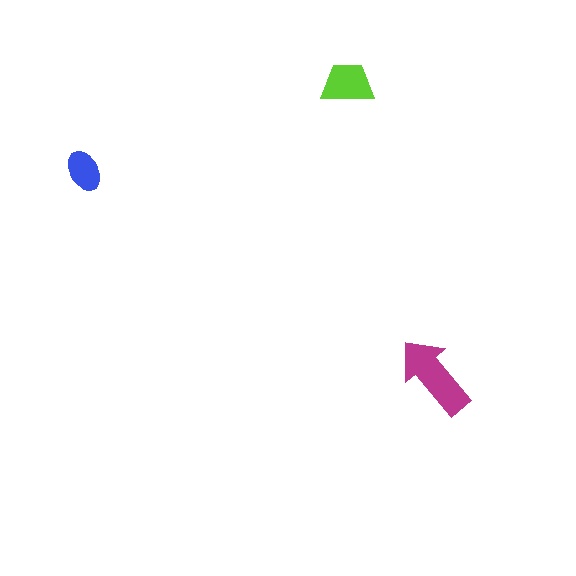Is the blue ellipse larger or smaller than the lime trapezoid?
Smaller.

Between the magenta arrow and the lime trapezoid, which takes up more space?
The magenta arrow.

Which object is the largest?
The magenta arrow.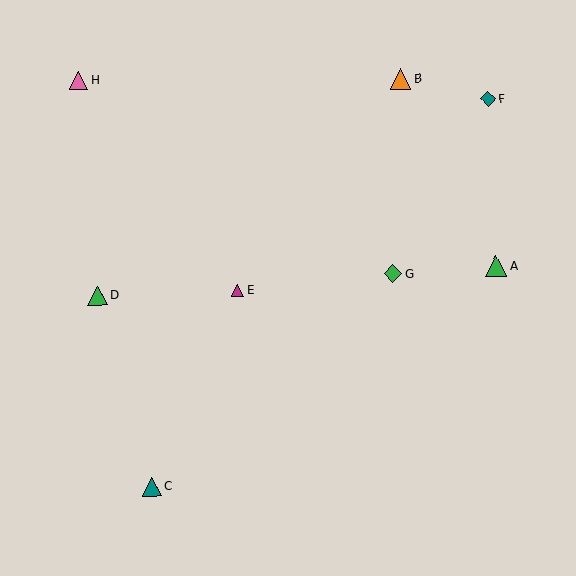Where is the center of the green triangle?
The center of the green triangle is at (496, 266).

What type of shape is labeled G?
Shape G is a green diamond.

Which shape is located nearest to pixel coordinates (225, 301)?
The magenta triangle (labeled E) at (237, 290) is nearest to that location.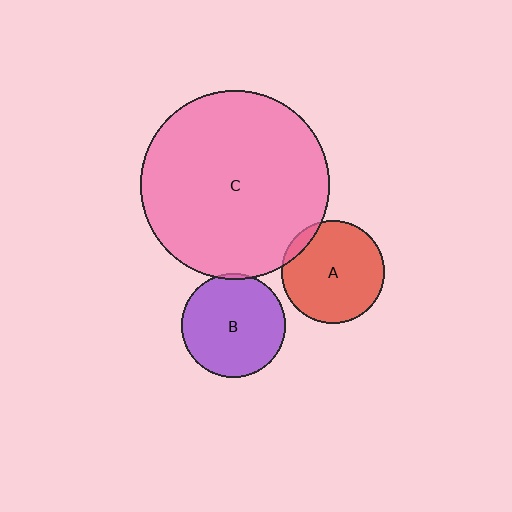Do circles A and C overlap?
Yes.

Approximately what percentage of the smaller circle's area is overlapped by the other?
Approximately 5%.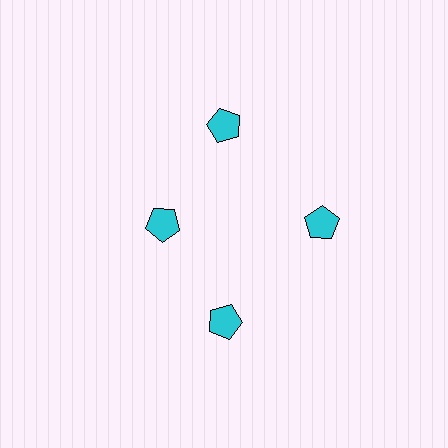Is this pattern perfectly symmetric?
No. The 4 cyan pentagons are arranged in a ring, but one element near the 9 o'clock position is pulled inward toward the center, breaking the 4-fold rotational symmetry.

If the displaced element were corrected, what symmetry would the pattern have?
It would have 4-fold rotational symmetry — the pattern would map onto itself every 90 degrees.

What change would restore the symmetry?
The symmetry would be restored by moving it outward, back onto the ring so that all 4 pentagons sit at equal angles and equal distance from the center.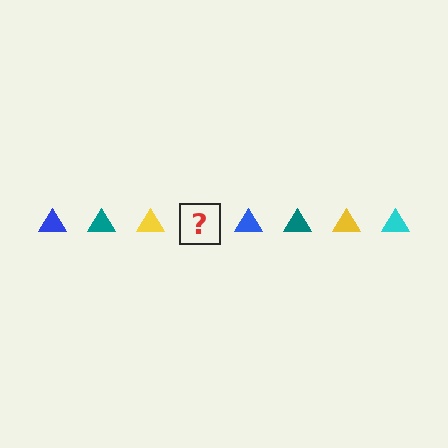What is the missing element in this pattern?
The missing element is a cyan triangle.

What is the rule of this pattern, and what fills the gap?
The rule is that the pattern cycles through blue, teal, yellow, cyan triangles. The gap should be filled with a cyan triangle.